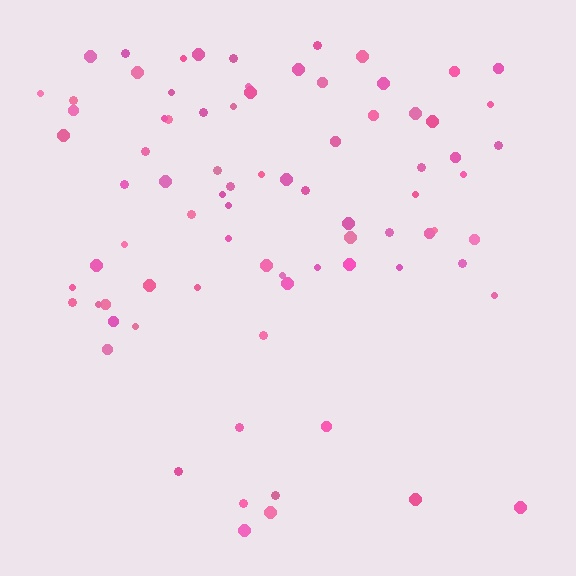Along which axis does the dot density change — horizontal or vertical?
Vertical.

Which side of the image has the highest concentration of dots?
The top.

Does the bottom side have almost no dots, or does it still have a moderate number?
Still a moderate number, just noticeably fewer than the top.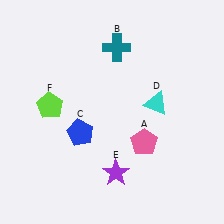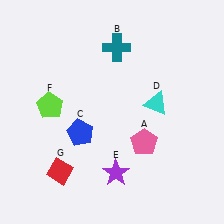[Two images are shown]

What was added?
A red diamond (G) was added in Image 2.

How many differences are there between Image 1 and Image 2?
There is 1 difference between the two images.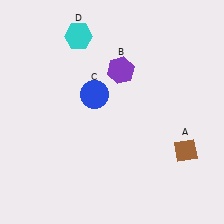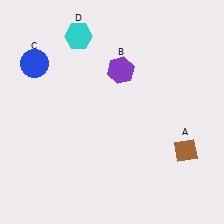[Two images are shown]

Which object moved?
The blue circle (C) moved left.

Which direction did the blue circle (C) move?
The blue circle (C) moved left.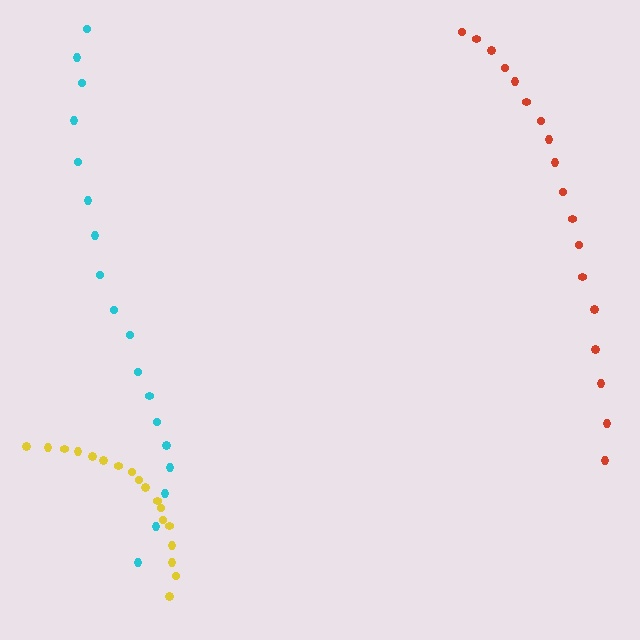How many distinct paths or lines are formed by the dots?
There are 3 distinct paths.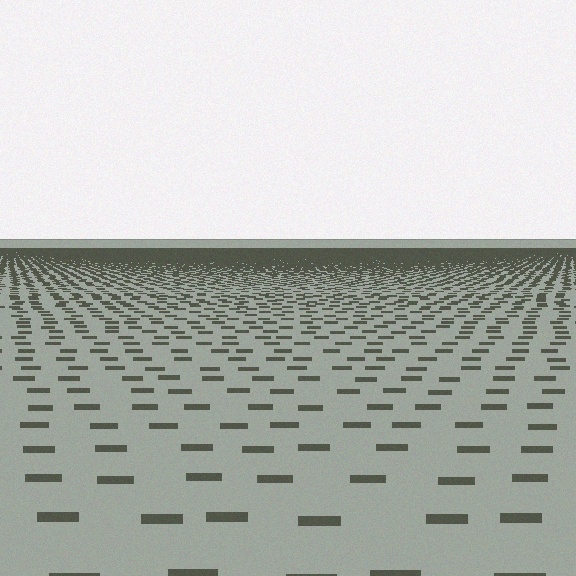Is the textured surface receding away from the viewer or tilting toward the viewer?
The surface is receding away from the viewer. Texture elements get smaller and denser toward the top.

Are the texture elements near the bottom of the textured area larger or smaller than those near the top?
Larger. Near the bottom, elements are closer to the viewer and appear at a bigger on-screen size.